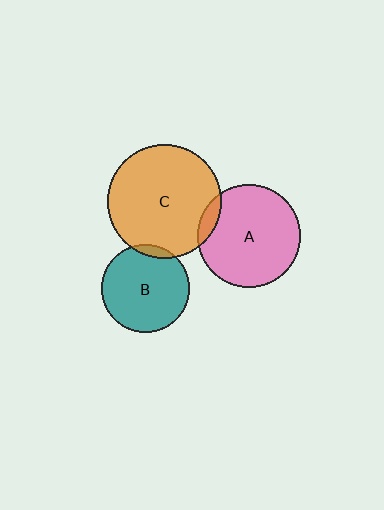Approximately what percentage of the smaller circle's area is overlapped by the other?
Approximately 5%.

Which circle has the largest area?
Circle C (orange).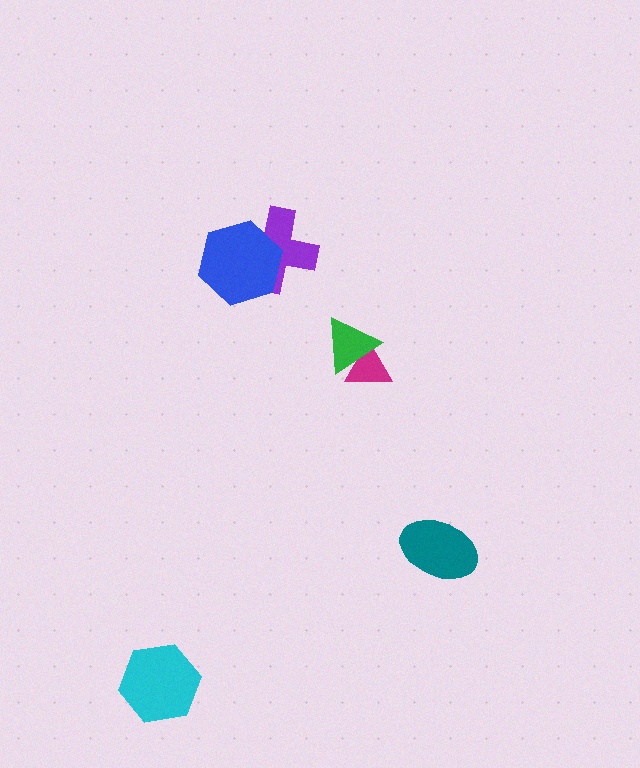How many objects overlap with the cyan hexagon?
0 objects overlap with the cyan hexagon.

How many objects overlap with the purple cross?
1 object overlaps with the purple cross.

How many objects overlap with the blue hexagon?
1 object overlaps with the blue hexagon.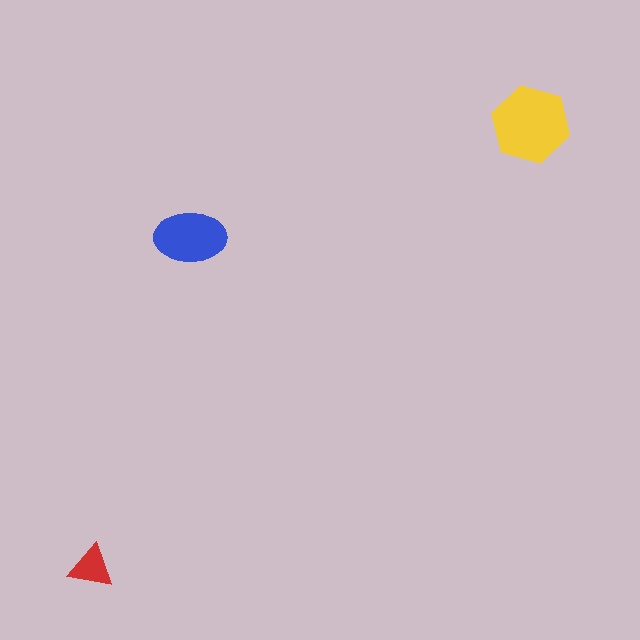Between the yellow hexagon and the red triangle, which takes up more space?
The yellow hexagon.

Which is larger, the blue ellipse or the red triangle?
The blue ellipse.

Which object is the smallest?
The red triangle.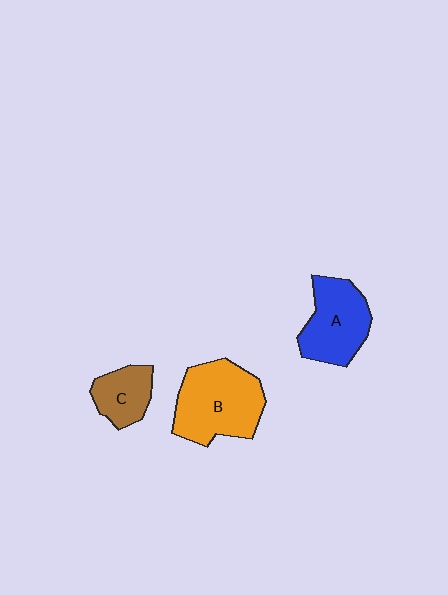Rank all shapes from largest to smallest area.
From largest to smallest: B (orange), A (blue), C (brown).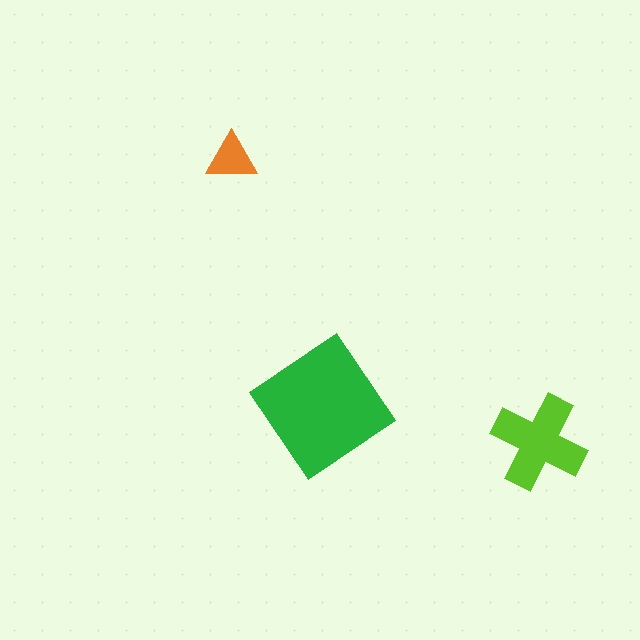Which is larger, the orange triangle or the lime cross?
The lime cross.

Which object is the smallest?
The orange triangle.